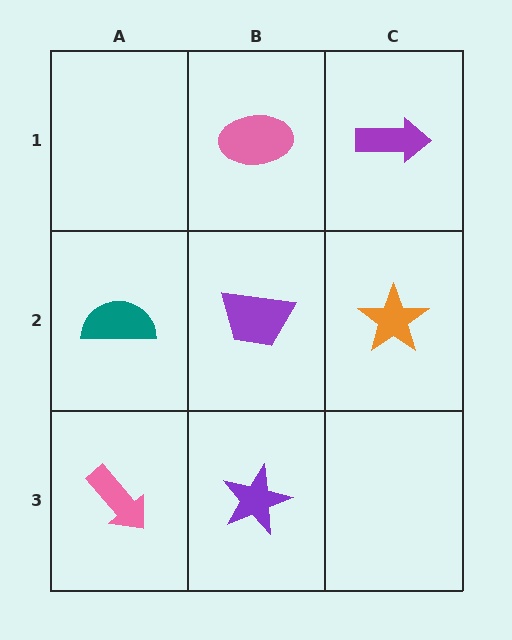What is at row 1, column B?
A pink ellipse.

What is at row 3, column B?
A purple star.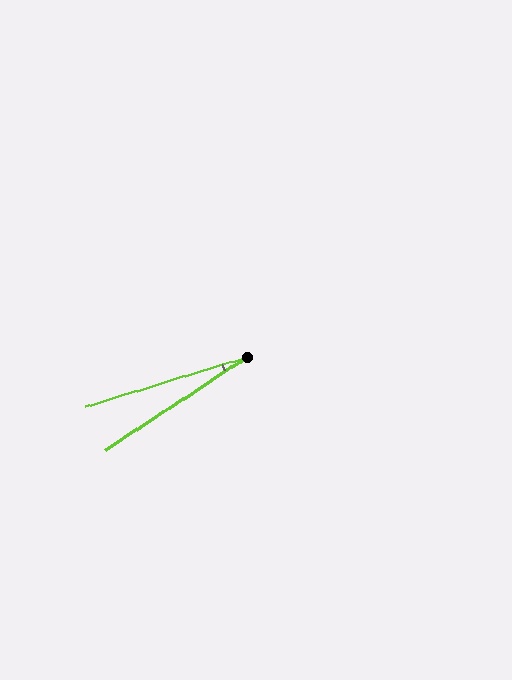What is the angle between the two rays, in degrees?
Approximately 16 degrees.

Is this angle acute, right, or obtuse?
It is acute.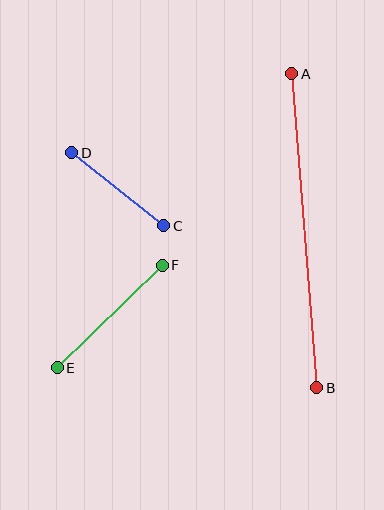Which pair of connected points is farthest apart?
Points A and B are farthest apart.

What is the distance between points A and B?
The distance is approximately 315 pixels.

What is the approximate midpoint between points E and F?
The midpoint is at approximately (110, 317) pixels.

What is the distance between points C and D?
The distance is approximately 118 pixels.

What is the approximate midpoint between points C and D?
The midpoint is at approximately (118, 189) pixels.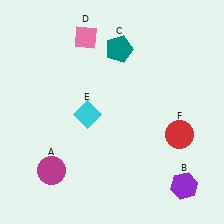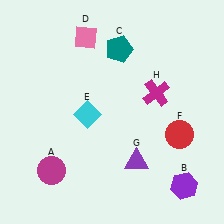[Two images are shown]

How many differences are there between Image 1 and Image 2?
There are 2 differences between the two images.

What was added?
A purple triangle (G), a magenta cross (H) were added in Image 2.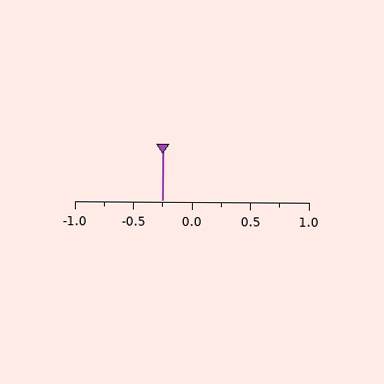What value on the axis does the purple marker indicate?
The marker indicates approximately -0.25.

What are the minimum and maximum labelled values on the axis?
The axis runs from -1.0 to 1.0.